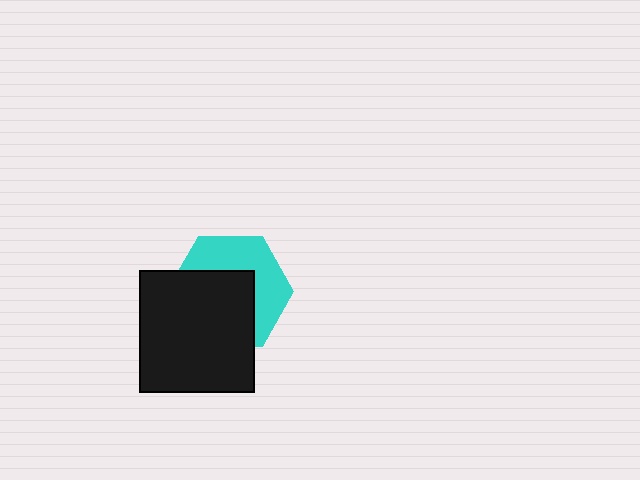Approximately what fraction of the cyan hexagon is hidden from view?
Roughly 55% of the cyan hexagon is hidden behind the black rectangle.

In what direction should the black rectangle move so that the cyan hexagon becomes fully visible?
The black rectangle should move toward the lower-left. That is the shortest direction to clear the overlap and leave the cyan hexagon fully visible.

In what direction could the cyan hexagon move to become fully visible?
The cyan hexagon could move toward the upper-right. That would shift it out from behind the black rectangle entirely.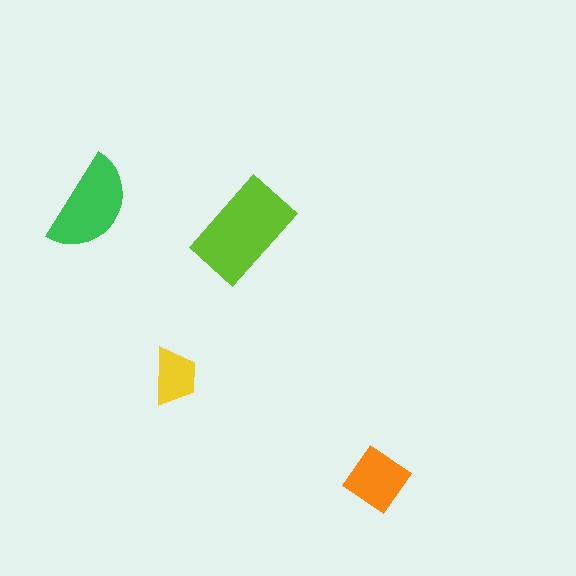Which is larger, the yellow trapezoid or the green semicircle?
The green semicircle.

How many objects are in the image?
There are 4 objects in the image.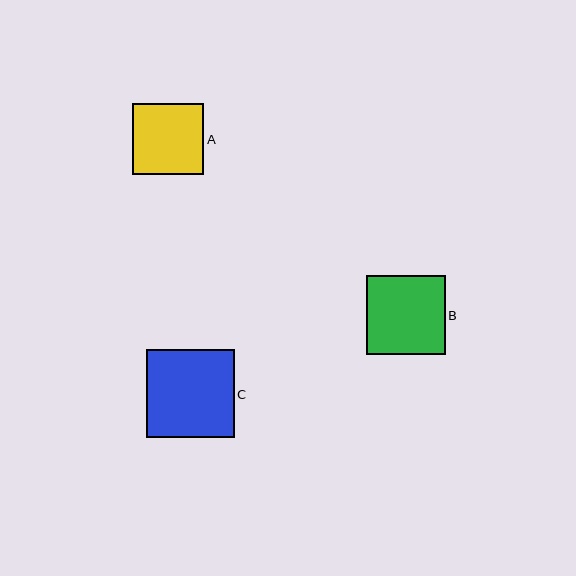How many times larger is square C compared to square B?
Square C is approximately 1.1 times the size of square B.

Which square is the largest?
Square C is the largest with a size of approximately 88 pixels.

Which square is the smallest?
Square A is the smallest with a size of approximately 72 pixels.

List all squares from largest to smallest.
From largest to smallest: C, B, A.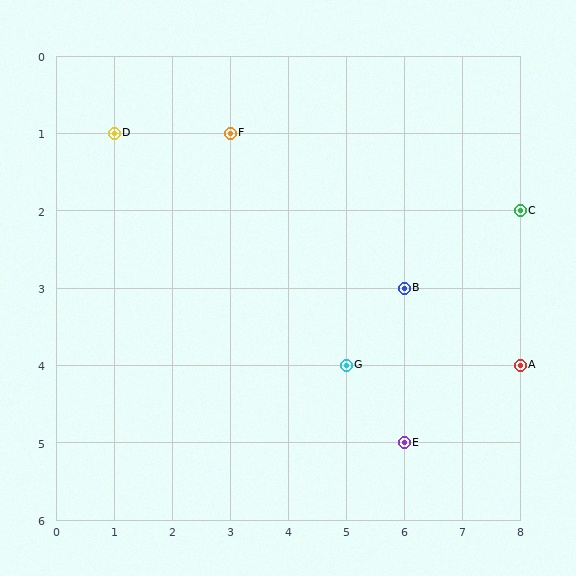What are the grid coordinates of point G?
Point G is at grid coordinates (5, 4).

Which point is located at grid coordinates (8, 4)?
Point A is at (8, 4).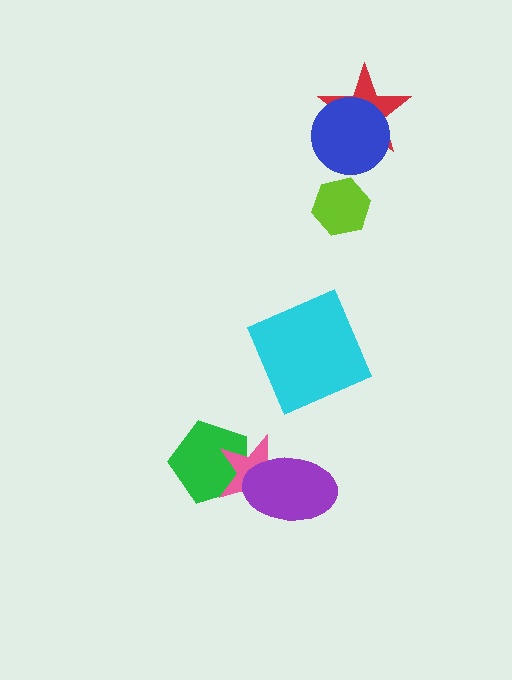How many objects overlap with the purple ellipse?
1 object overlaps with the purple ellipse.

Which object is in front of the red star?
The blue circle is in front of the red star.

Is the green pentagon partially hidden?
Yes, it is partially covered by another shape.